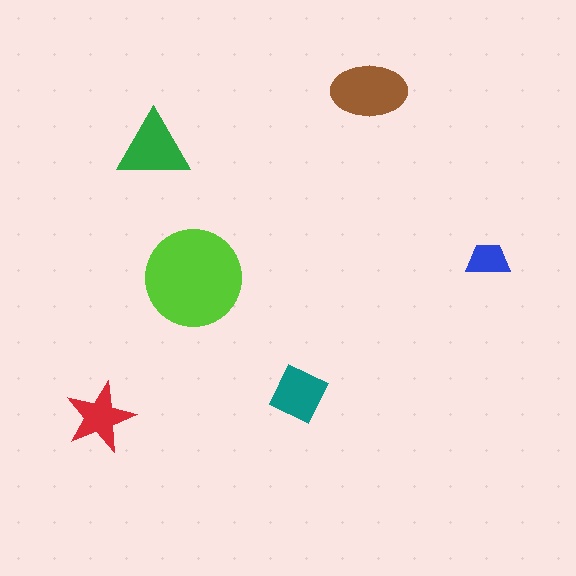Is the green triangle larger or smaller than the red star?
Larger.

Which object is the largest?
The lime circle.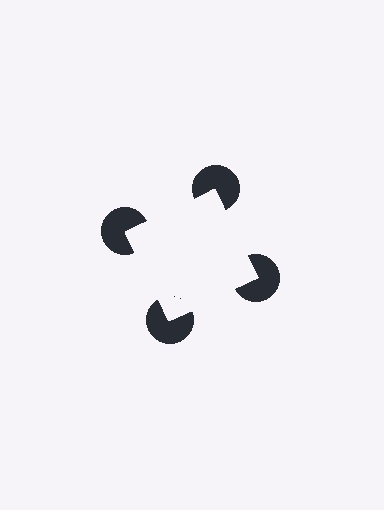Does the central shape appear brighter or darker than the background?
It typically appears slightly brighter than the background, even though no actual brightness change is drawn.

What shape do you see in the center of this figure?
An illusory square — its edges are inferred from the aligned wedge cuts in the pac-man discs, not physically drawn.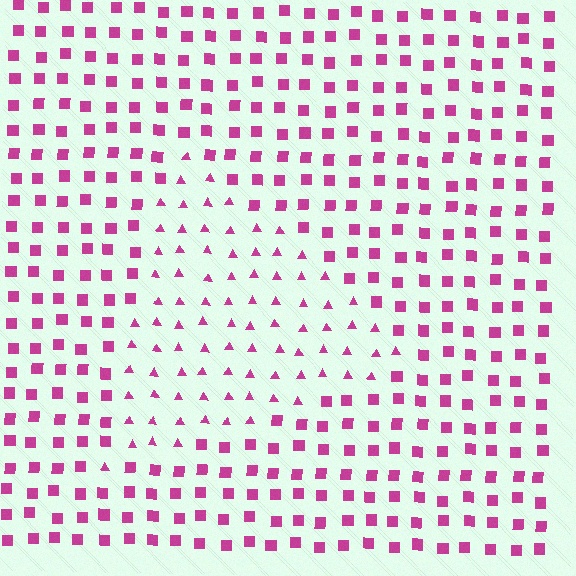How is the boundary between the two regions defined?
The boundary is defined by a change in element shape: triangles inside vs. squares outside. All elements share the same color and spacing.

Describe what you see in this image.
The image is filled with small magenta elements arranged in a uniform grid. A triangle-shaped region contains triangles, while the surrounding area contains squares. The boundary is defined purely by the change in element shape.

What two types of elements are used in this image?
The image uses triangles inside the triangle region and squares outside it.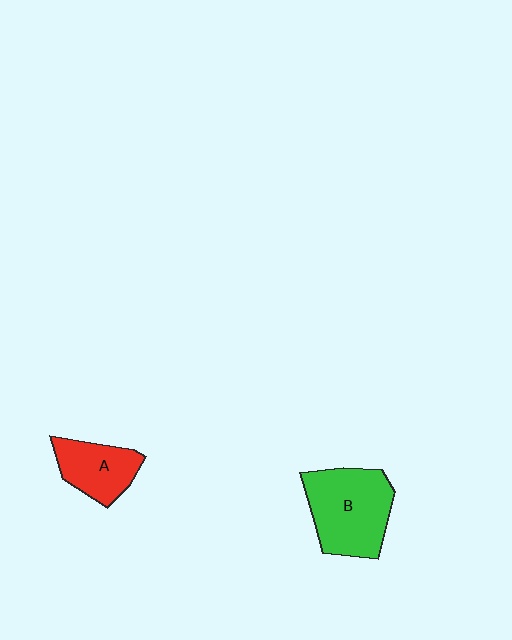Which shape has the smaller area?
Shape A (red).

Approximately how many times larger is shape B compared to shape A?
Approximately 1.6 times.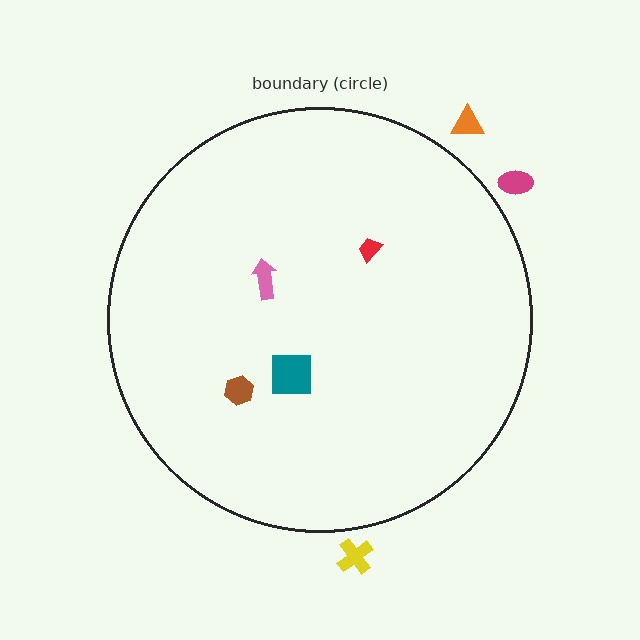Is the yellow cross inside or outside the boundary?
Outside.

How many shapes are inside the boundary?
4 inside, 3 outside.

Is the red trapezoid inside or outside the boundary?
Inside.